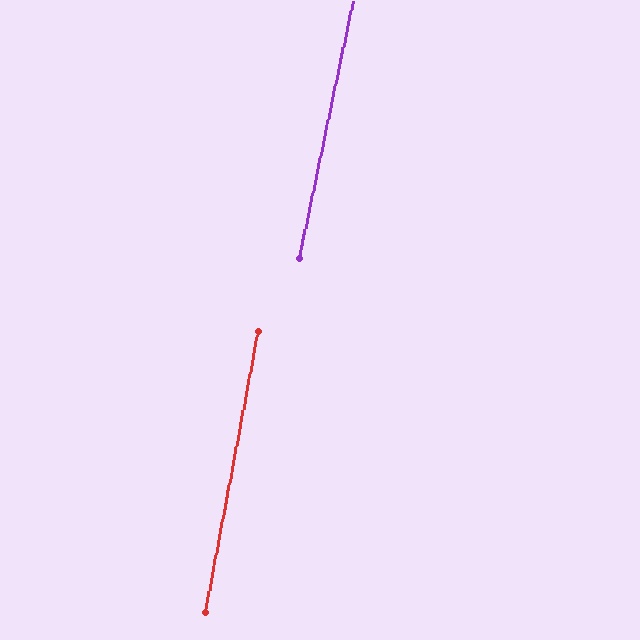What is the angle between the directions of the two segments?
Approximately 1 degree.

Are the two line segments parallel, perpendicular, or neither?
Parallel — their directions differ by only 1.2°.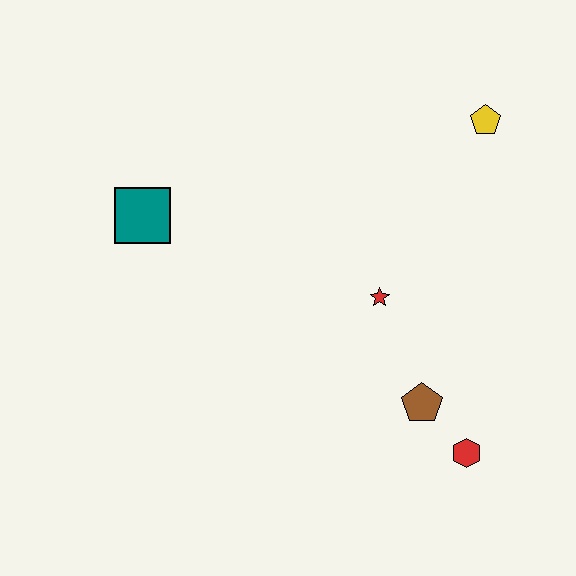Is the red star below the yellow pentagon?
Yes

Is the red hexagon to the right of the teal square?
Yes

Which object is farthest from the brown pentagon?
The teal square is farthest from the brown pentagon.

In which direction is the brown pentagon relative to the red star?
The brown pentagon is below the red star.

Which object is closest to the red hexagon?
The brown pentagon is closest to the red hexagon.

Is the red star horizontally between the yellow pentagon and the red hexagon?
No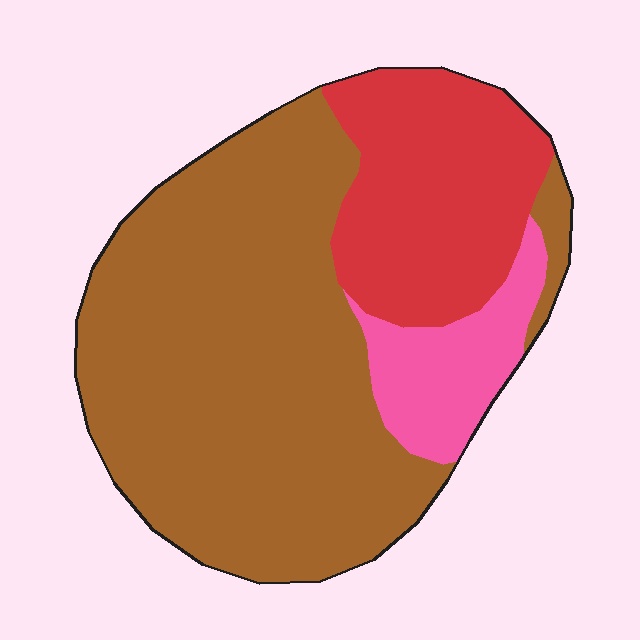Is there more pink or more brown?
Brown.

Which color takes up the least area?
Pink, at roughly 10%.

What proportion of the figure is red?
Red takes up less than a quarter of the figure.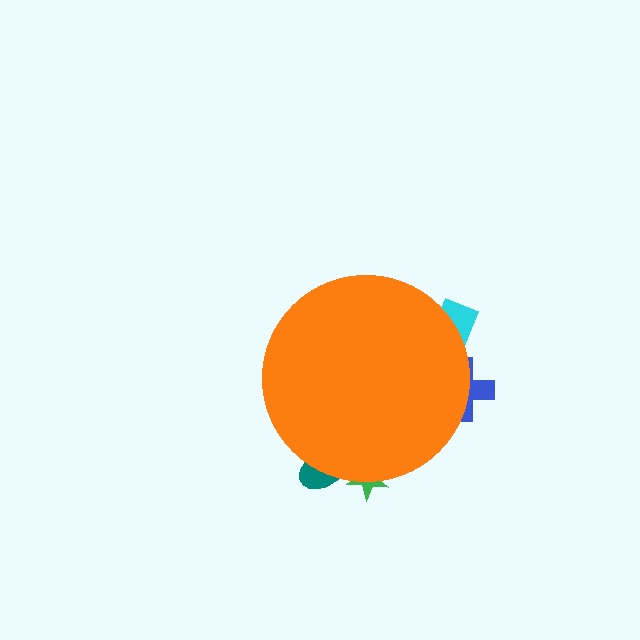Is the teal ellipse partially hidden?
Yes, the teal ellipse is partially hidden behind the orange circle.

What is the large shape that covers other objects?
An orange circle.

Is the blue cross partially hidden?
Yes, the blue cross is partially hidden behind the orange circle.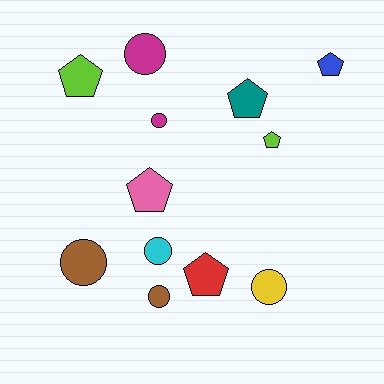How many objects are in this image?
There are 12 objects.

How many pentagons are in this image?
There are 6 pentagons.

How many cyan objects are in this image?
There is 1 cyan object.